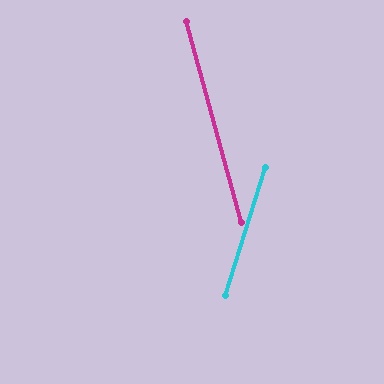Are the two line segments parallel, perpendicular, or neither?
Neither parallel nor perpendicular — they differ by about 32°.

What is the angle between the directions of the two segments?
Approximately 32 degrees.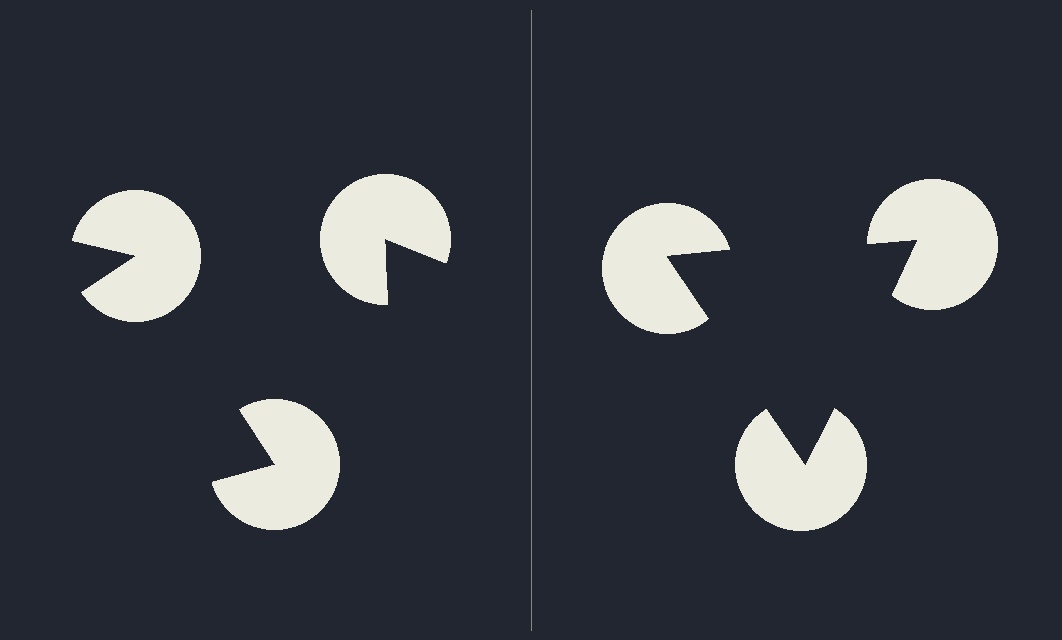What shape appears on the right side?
An illusory triangle.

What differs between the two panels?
The pac-man discs are positioned identically on both sides; only the wedge orientations differ. On the right they align to a triangle; on the left they are misaligned.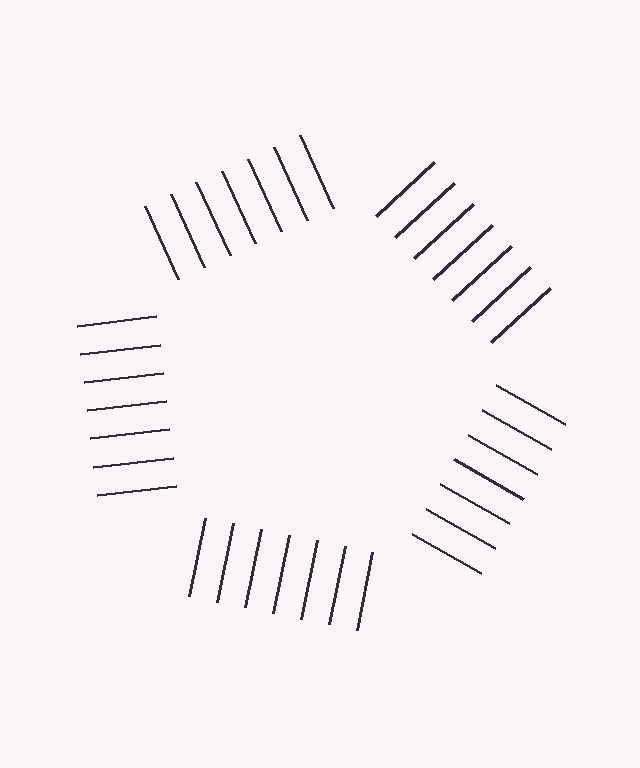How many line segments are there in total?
35 — 7 along each of the 5 edges.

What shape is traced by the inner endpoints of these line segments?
An illusory pentagon — the line segments terminate on its edges but no continuous stroke is drawn.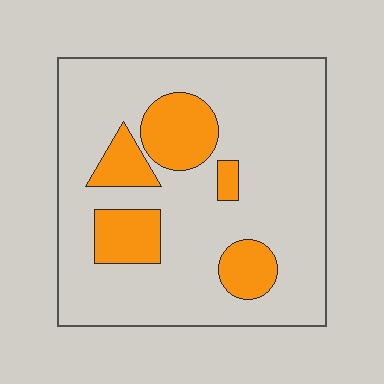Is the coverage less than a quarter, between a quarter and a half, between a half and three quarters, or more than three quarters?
Less than a quarter.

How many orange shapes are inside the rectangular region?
5.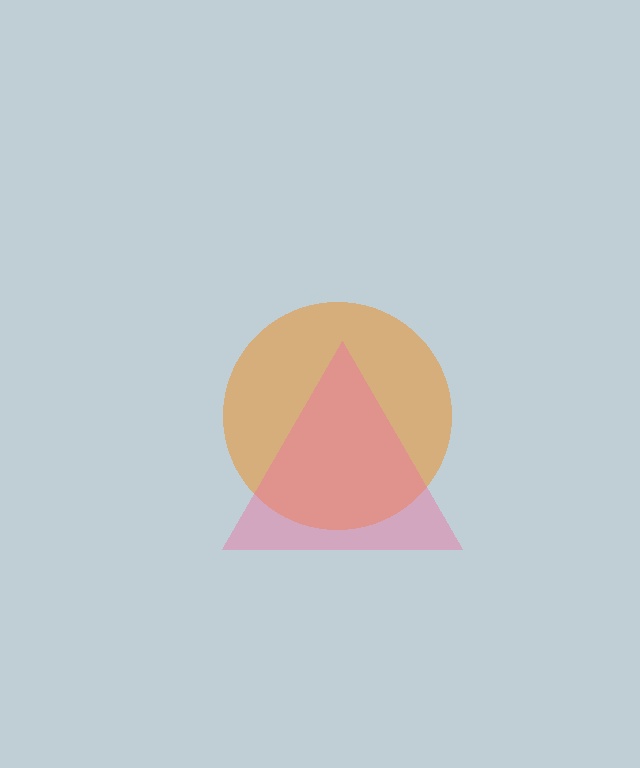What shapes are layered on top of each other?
The layered shapes are: an orange circle, a pink triangle.